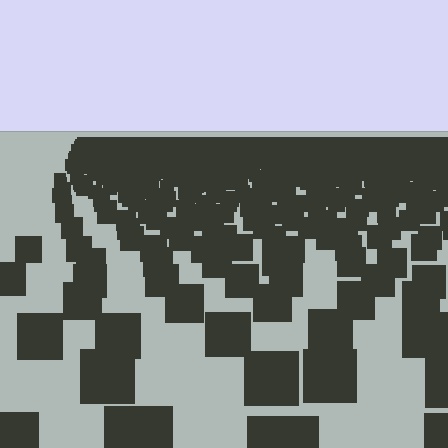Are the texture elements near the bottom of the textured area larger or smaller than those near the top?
Larger. Near the bottom, elements are closer to the viewer and appear at a bigger on-screen size.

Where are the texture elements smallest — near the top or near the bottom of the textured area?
Near the top.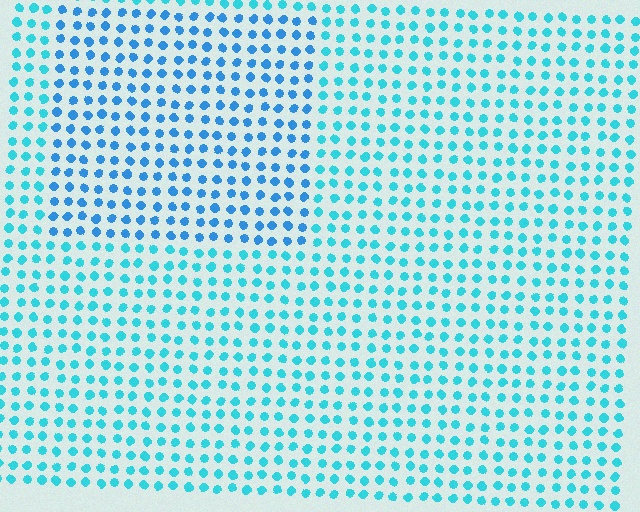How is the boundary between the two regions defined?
The boundary is defined purely by a slight shift in hue (about 24 degrees). Spacing, size, and orientation are identical on both sides.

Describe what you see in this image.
The image is filled with small cyan elements in a uniform arrangement. A rectangle-shaped region is visible where the elements are tinted to a slightly different hue, forming a subtle color boundary.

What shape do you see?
I see a rectangle.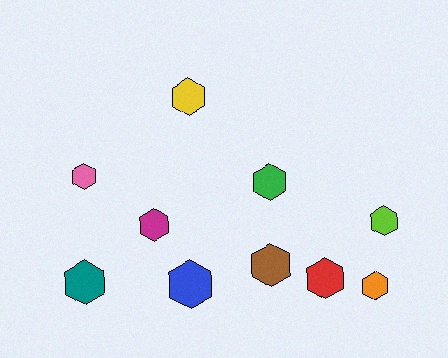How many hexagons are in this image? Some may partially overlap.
There are 10 hexagons.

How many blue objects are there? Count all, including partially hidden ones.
There is 1 blue object.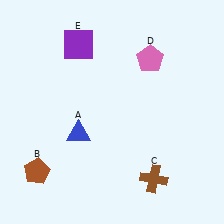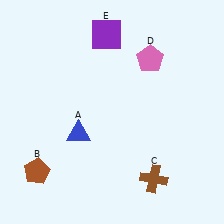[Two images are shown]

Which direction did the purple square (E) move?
The purple square (E) moved right.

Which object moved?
The purple square (E) moved right.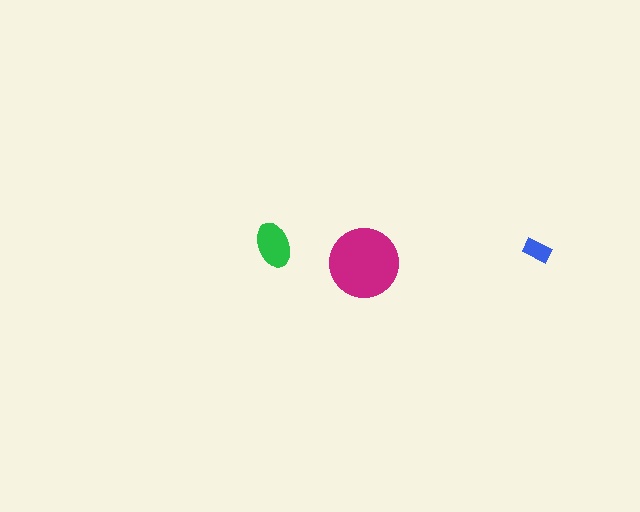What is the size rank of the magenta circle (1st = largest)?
1st.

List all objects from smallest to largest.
The blue rectangle, the green ellipse, the magenta circle.